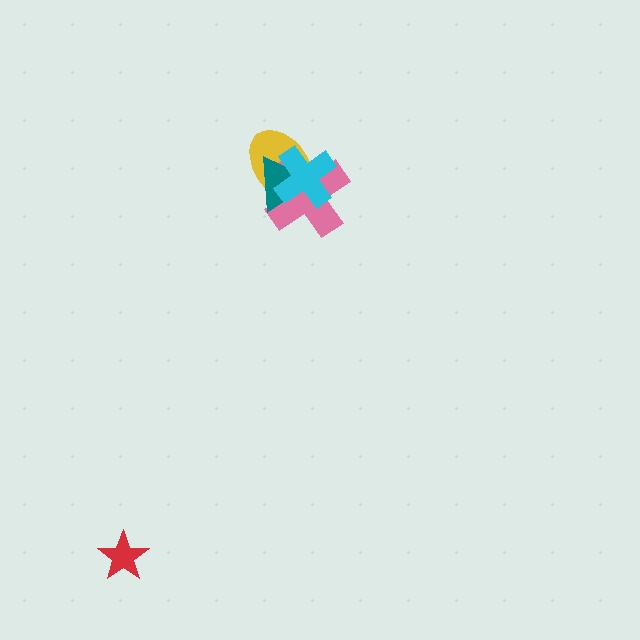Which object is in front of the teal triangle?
The cyan cross is in front of the teal triangle.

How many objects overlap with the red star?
0 objects overlap with the red star.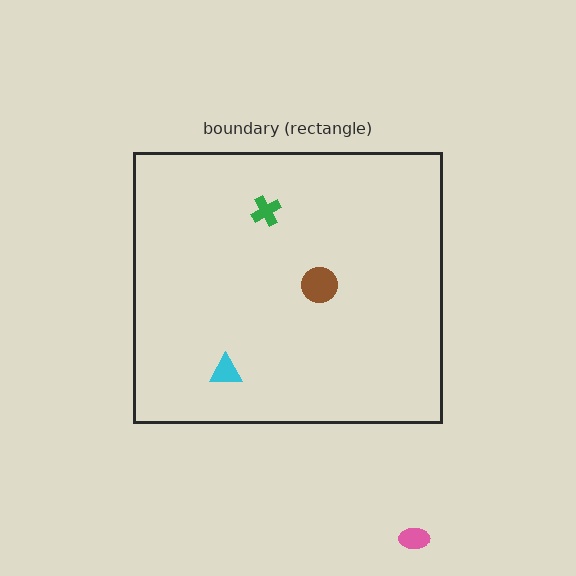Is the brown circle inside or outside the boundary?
Inside.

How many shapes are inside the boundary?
3 inside, 1 outside.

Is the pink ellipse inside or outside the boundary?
Outside.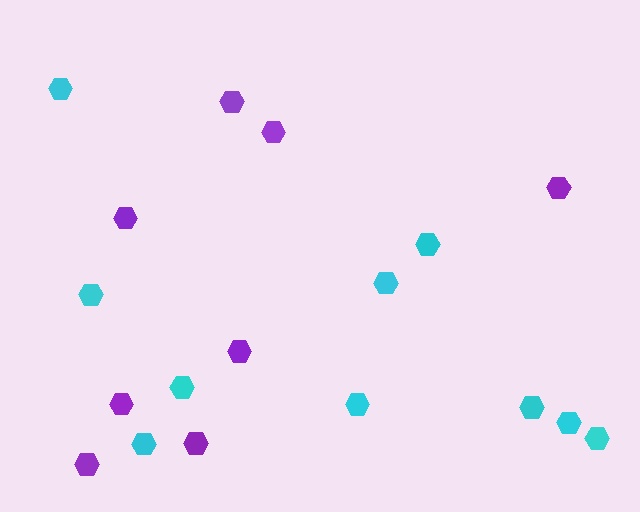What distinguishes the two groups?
There are 2 groups: one group of purple hexagons (8) and one group of cyan hexagons (10).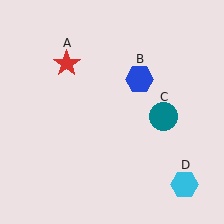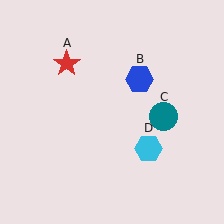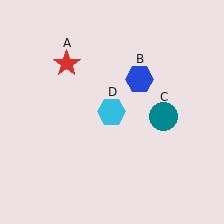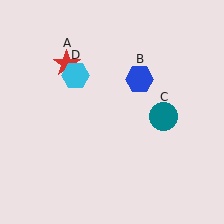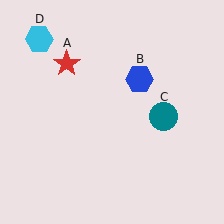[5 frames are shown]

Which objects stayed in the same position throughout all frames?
Red star (object A) and blue hexagon (object B) and teal circle (object C) remained stationary.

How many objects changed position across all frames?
1 object changed position: cyan hexagon (object D).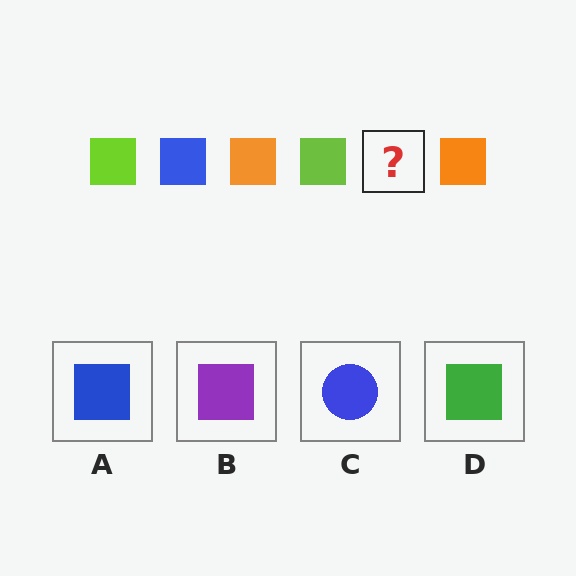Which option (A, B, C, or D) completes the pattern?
A.